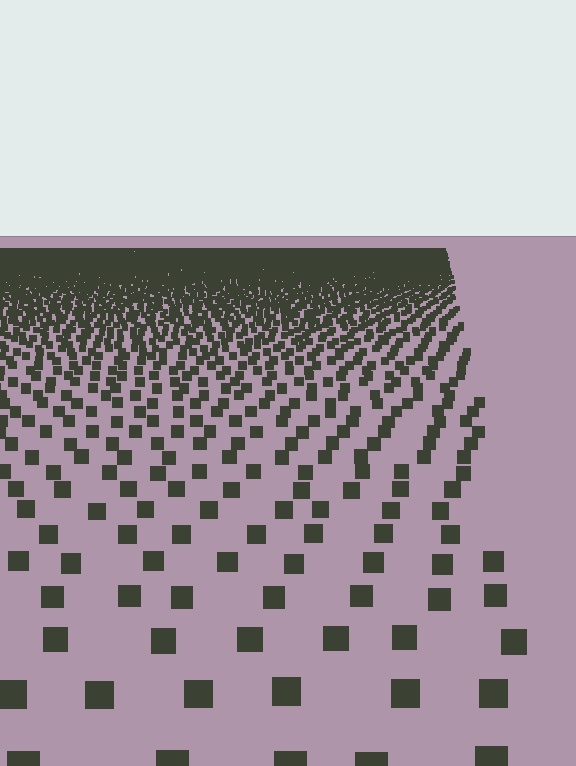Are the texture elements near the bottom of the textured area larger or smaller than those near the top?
Larger. Near the bottom, elements are closer to the viewer and appear at a bigger on-screen size.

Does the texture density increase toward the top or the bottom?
Density increases toward the top.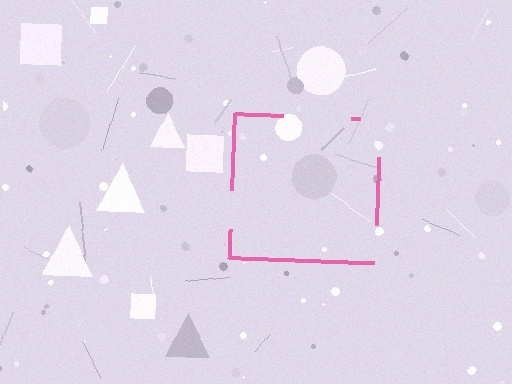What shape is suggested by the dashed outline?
The dashed outline suggests a square.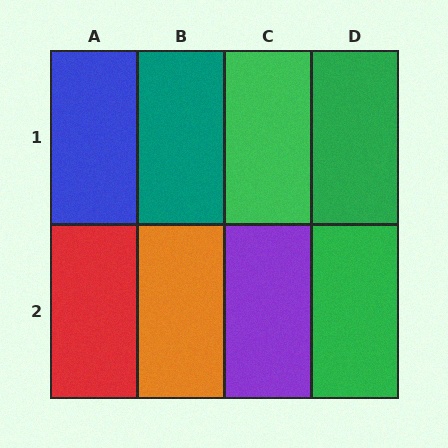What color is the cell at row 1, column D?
Green.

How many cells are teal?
1 cell is teal.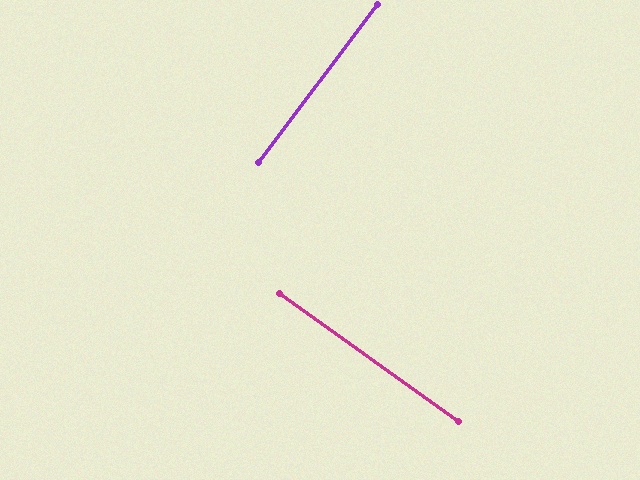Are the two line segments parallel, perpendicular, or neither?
Perpendicular — they meet at approximately 88°.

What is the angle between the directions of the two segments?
Approximately 88 degrees.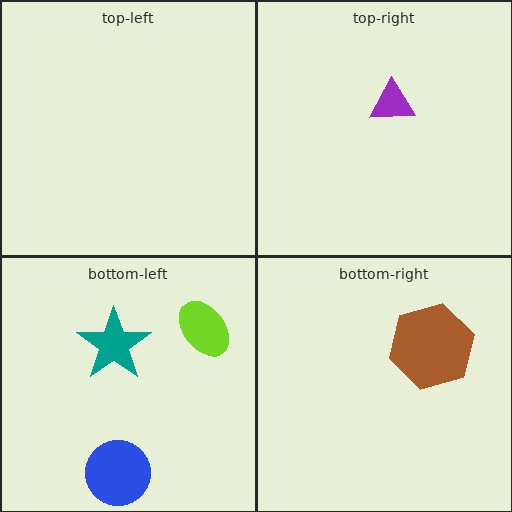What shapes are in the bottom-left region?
The teal star, the lime ellipse, the blue circle.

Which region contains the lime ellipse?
The bottom-left region.